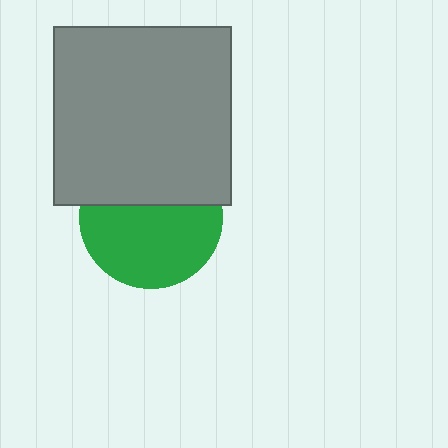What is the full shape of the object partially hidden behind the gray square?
The partially hidden object is a green circle.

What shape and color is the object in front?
The object in front is a gray square.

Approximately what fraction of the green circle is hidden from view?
Roughly 40% of the green circle is hidden behind the gray square.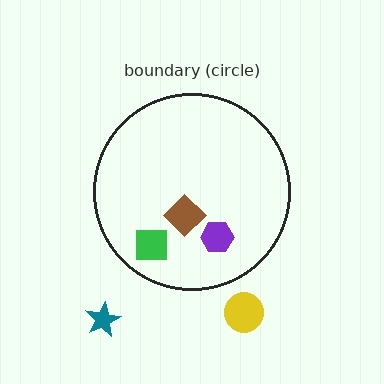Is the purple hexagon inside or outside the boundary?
Inside.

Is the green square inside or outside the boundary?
Inside.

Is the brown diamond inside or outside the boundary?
Inside.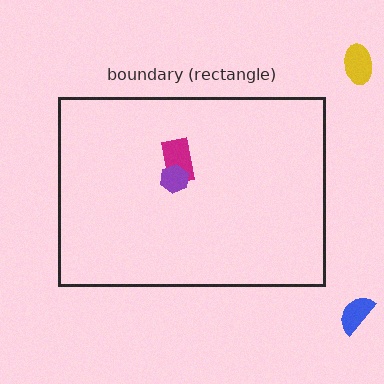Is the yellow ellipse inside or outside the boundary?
Outside.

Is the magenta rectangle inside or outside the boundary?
Inside.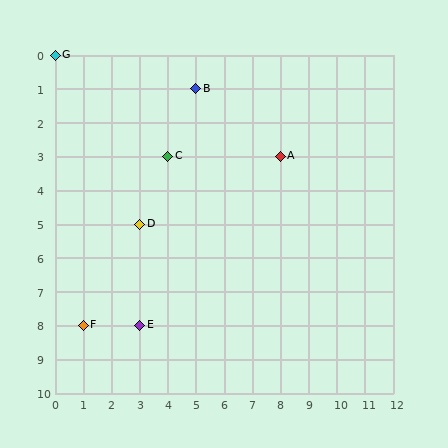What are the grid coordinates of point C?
Point C is at grid coordinates (4, 3).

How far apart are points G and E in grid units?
Points G and E are 3 columns and 8 rows apart (about 8.5 grid units diagonally).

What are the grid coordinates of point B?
Point B is at grid coordinates (5, 1).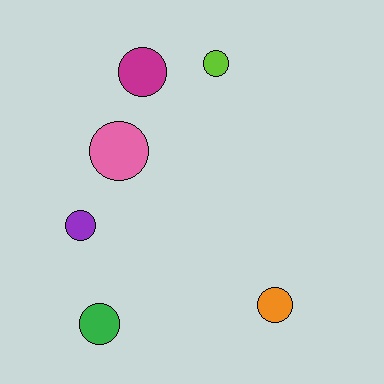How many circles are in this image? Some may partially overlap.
There are 6 circles.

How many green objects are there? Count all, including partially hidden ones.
There is 1 green object.